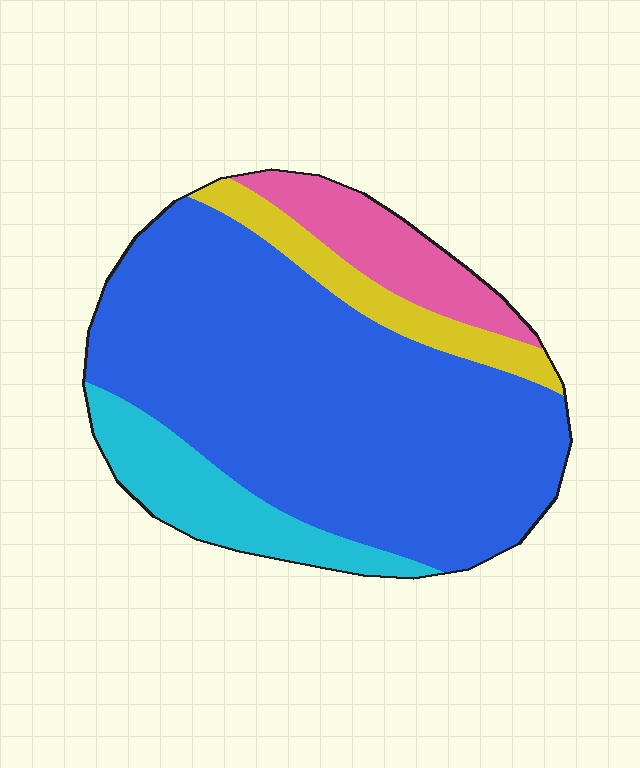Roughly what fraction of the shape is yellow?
Yellow covers around 10% of the shape.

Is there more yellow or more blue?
Blue.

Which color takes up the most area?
Blue, at roughly 65%.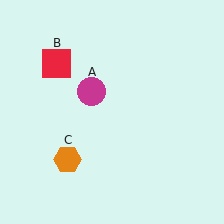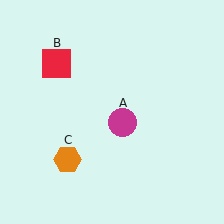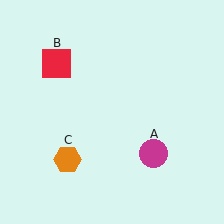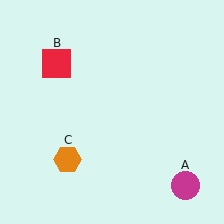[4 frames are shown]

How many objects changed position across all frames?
1 object changed position: magenta circle (object A).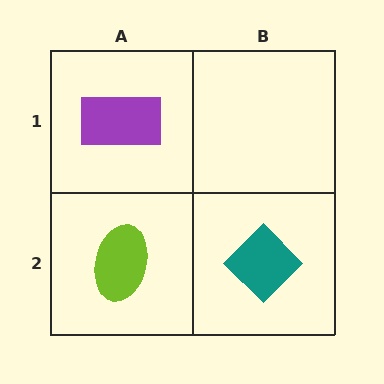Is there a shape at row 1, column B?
No, that cell is empty.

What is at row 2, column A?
A lime ellipse.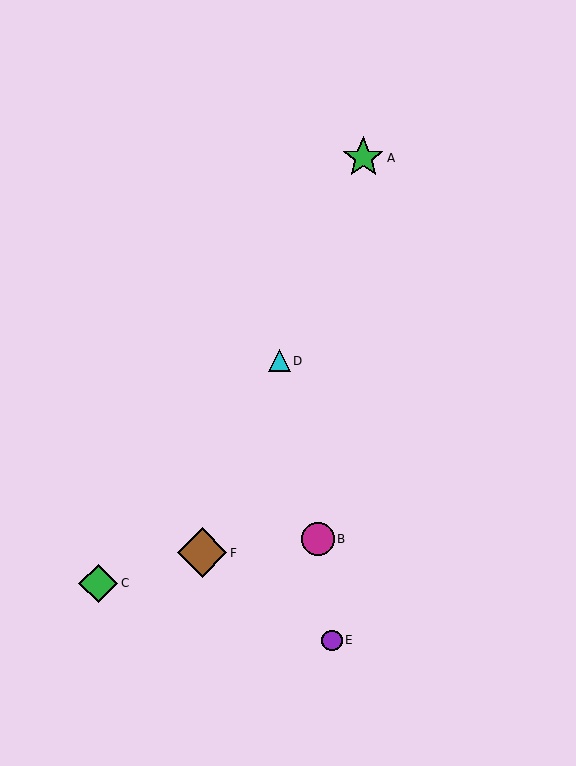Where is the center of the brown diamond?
The center of the brown diamond is at (202, 553).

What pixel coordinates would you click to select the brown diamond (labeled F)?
Click at (202, 553) to select the brown diamond F.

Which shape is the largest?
The brown diamond (labeled F) is the largest.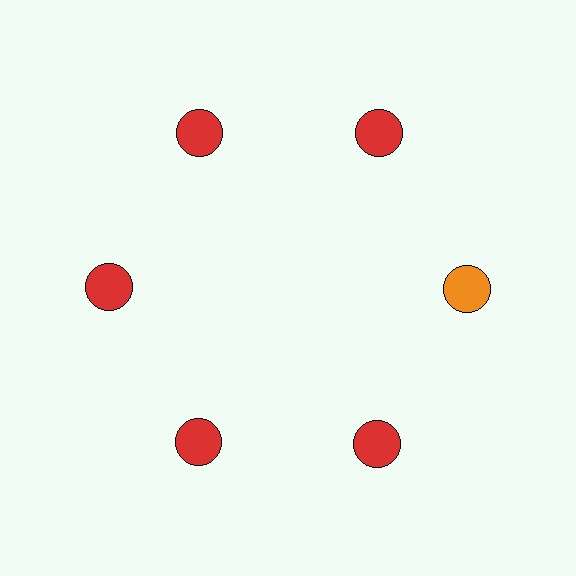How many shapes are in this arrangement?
There are 6 shapes arranged in a ring pattern.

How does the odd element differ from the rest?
It has a different color: orange instead of red.